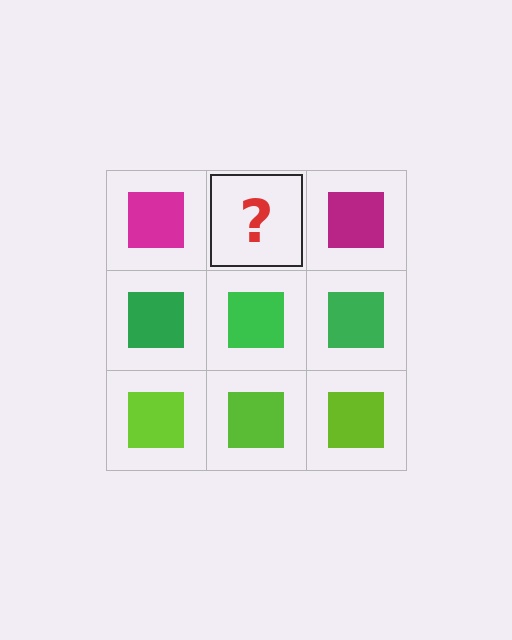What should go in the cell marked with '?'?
The missing cell should contain a magenta square.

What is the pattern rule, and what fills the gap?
The rule is that each row has a consistent color. The gap should be filled with a magenta square.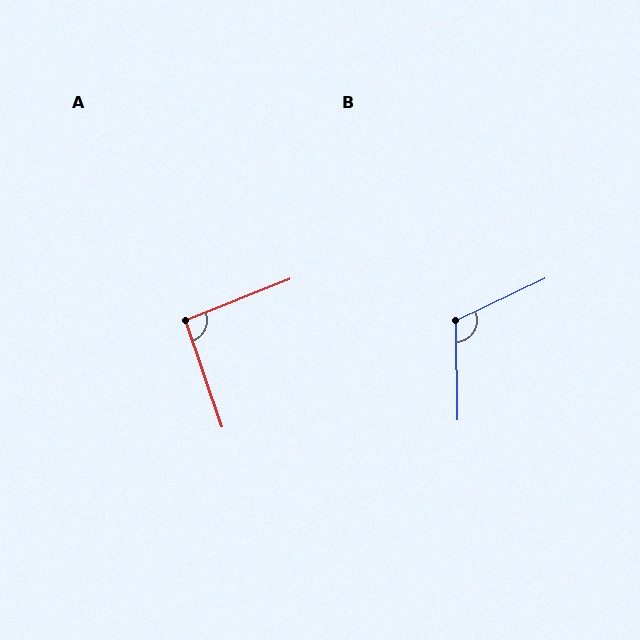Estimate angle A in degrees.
Approximately 93 degrees.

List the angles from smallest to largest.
A (93°), B (114°).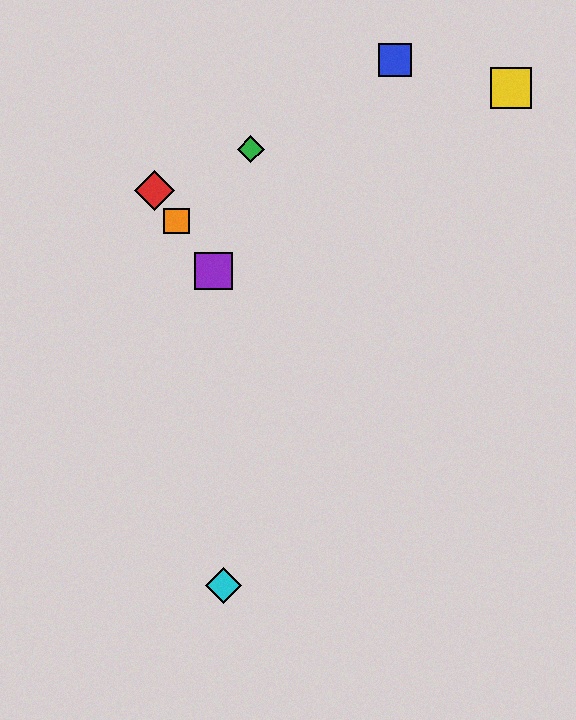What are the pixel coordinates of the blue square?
The blue square is at (395, 60).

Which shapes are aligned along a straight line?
The red diamond, the purple square, the orange square are aligned along a straight line.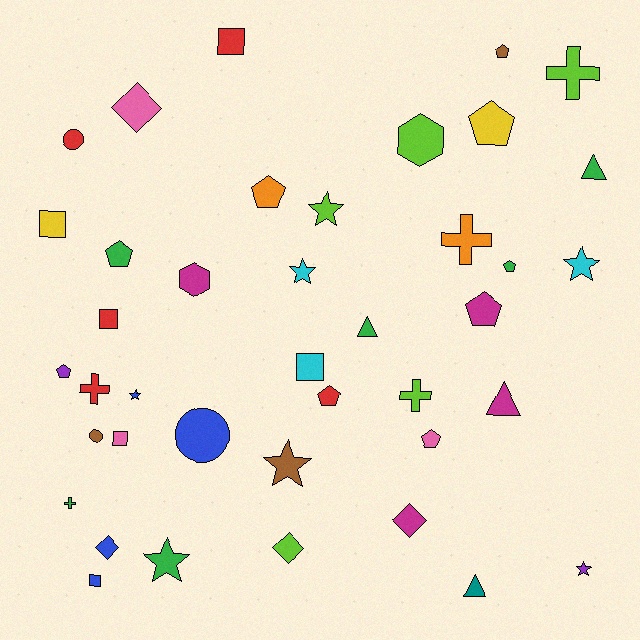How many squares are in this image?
There are 6 squares.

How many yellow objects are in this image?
There are 2 yellow objects.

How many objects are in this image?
There are 40 objects.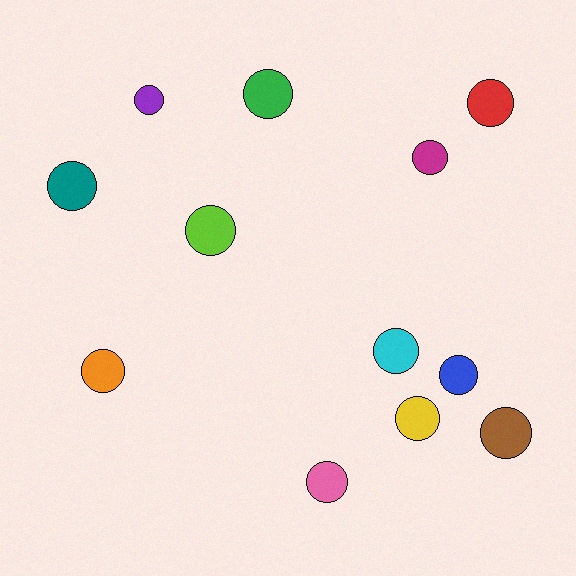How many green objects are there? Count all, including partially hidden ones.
There is 1 green object.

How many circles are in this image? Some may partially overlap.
There are 12 circles.